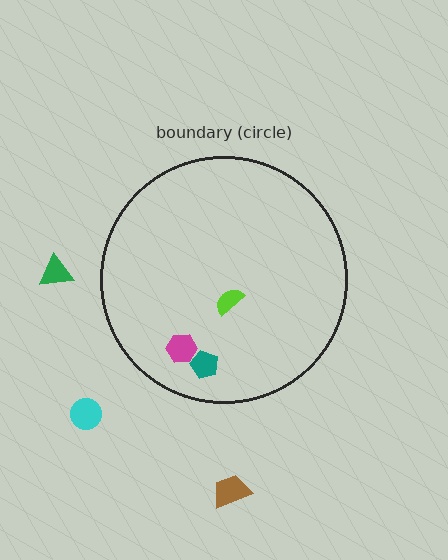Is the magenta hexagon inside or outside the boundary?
Inside.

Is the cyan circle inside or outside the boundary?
Outside.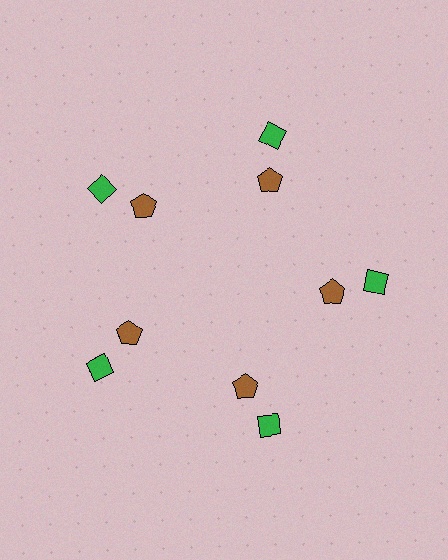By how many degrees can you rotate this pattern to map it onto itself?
The pattern maps onto itself every 72 degrees of rotation.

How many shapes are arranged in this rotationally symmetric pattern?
There are 10 shapes, arranged in 5 groups of 2.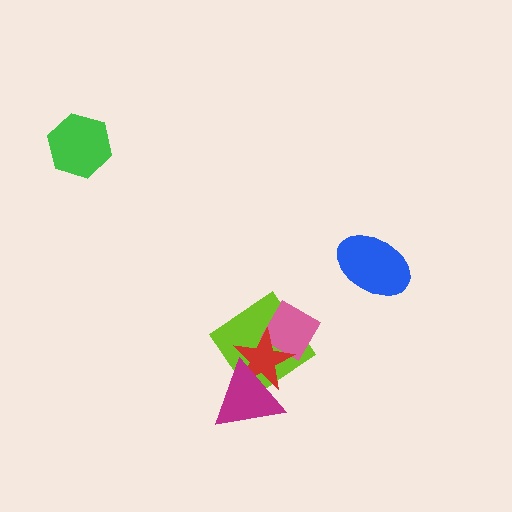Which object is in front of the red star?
The magenta triangle is in front of the red star.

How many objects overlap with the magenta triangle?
2 objects overlap with the magenta triangle.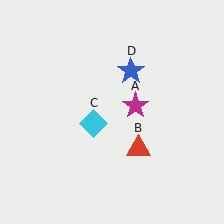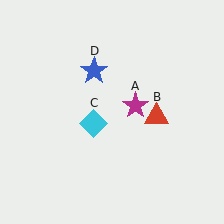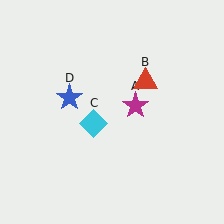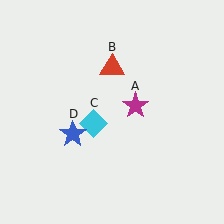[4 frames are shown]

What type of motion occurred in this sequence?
The red triangle (object B), blue star (object D) rotated counterclockwise around the center of the scene.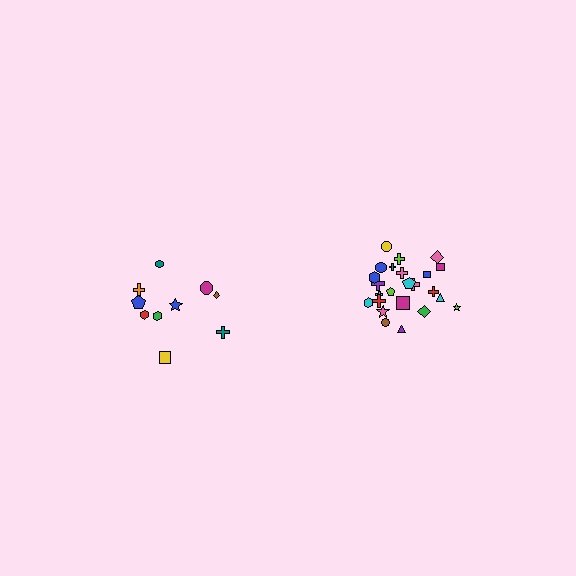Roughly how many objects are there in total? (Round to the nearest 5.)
Roughly 35 objects in total.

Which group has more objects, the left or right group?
The right group.